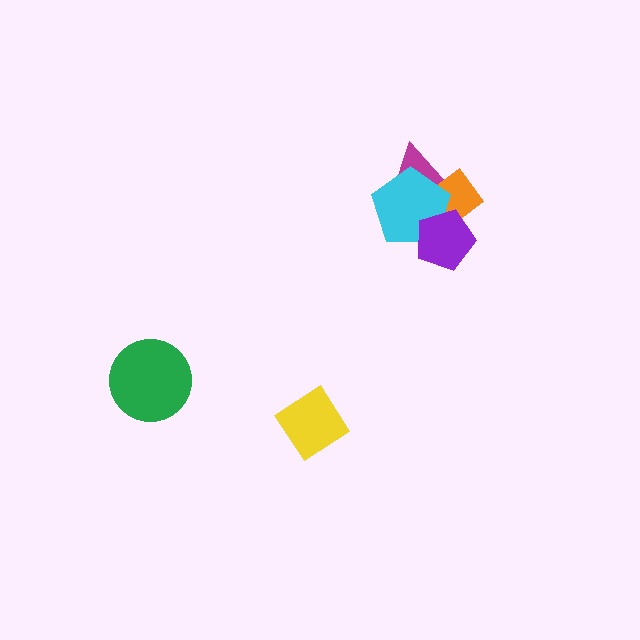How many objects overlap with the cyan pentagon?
3 objects overlap with the cyan pentagon.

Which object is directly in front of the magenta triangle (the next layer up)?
The orange rectangle is directly in front of the magenta triangle.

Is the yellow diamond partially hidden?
No, no other shape covers it.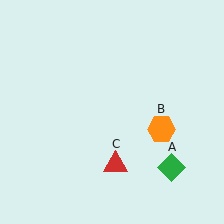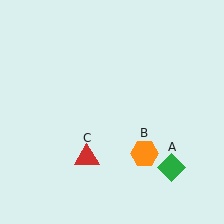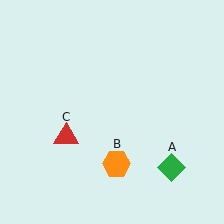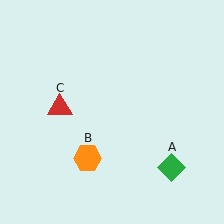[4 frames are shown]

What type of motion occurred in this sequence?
The orange hexagon (object B), red triangle (object C) rotated clockwise around the center of the scene.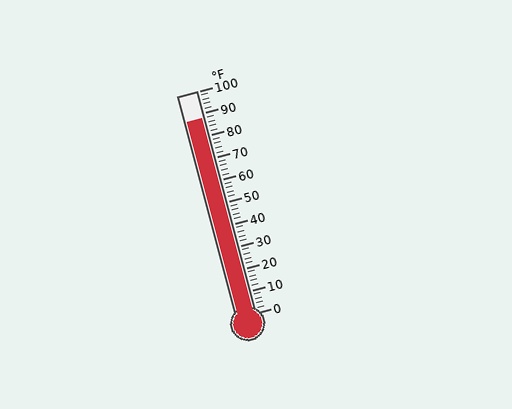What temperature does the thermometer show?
The thermometer shows approximately 88°F.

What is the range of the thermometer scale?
The thermometer scale ranges from 0°F to 100°F.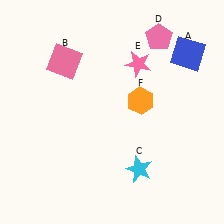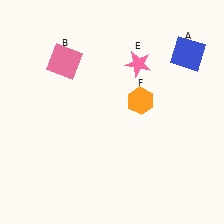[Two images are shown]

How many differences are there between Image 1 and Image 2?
There are 2 differences between the two images.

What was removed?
The cyan star (C), the pink pentagon (D) were removed in Image 2.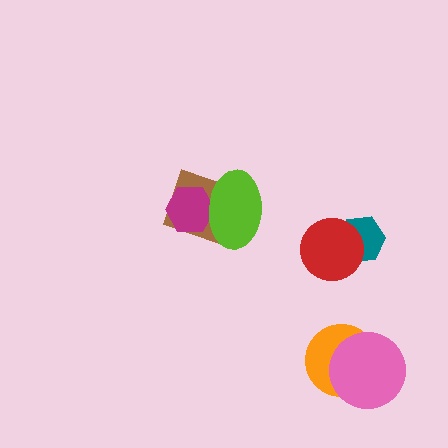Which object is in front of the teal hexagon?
The red circle is in front of the teal hexagon.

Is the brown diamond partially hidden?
Yes, it is partially covered by another shape.